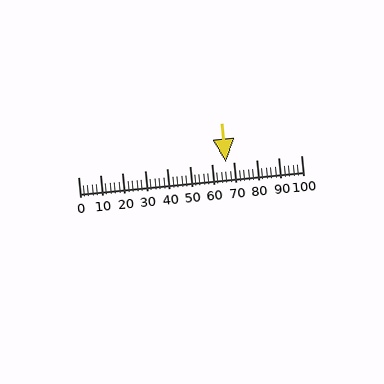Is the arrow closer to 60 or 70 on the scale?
The arrow is closer to 70.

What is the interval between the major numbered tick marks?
The major tick marks are spaced 10 units apart.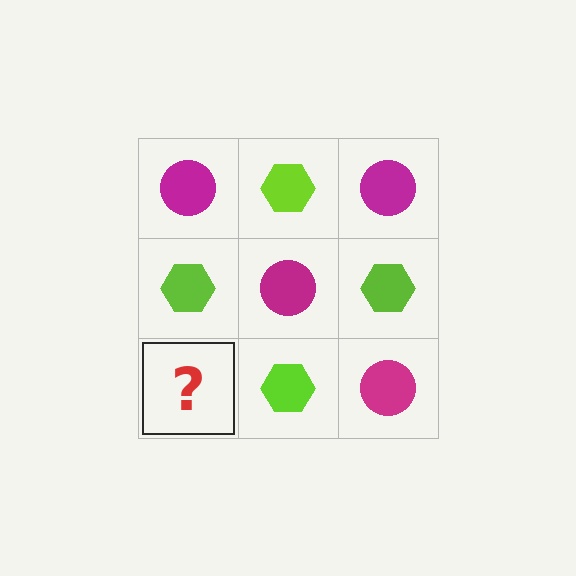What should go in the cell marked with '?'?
The missing cell should contain a magenta circle.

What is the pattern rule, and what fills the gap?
The rule is that it alternates magenta circle and lime hexagon in a checkerboard pattern. The gap should be filled with a magenta circle.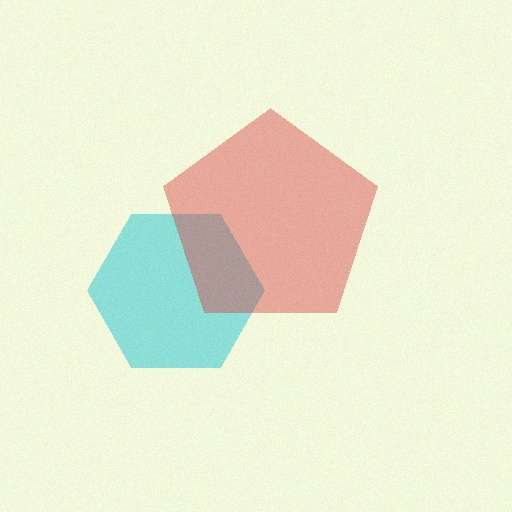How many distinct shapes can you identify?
There are 2 distinct shapes: a cyan hexagon, a red pentagon.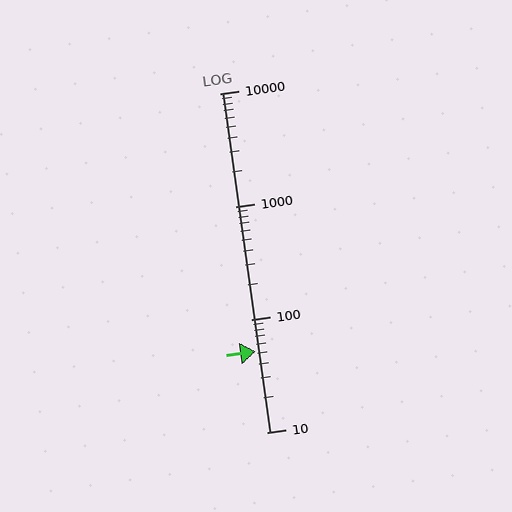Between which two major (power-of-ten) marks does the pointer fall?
The pointer is between 10 and 100.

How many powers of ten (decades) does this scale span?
The scale spans 3 decades, from 10 to 10000.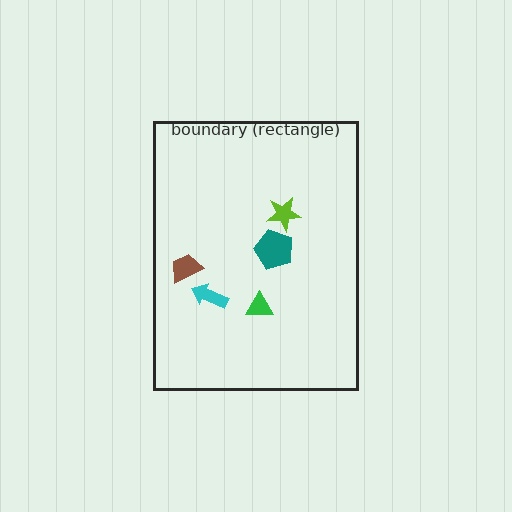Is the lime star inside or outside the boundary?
Inside.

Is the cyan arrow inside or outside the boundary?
Inside.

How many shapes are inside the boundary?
5 inside, 0 outside.